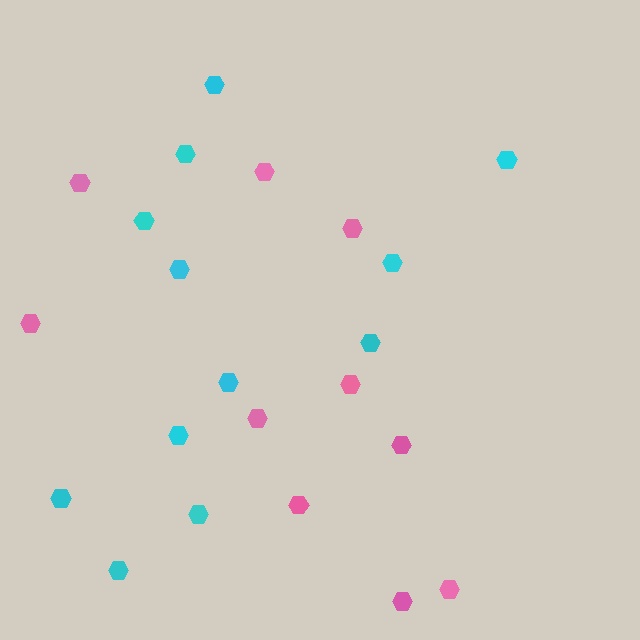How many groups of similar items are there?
There are 2 groups: one group of pink hexagons (10) and one group of cyan hexagons (12).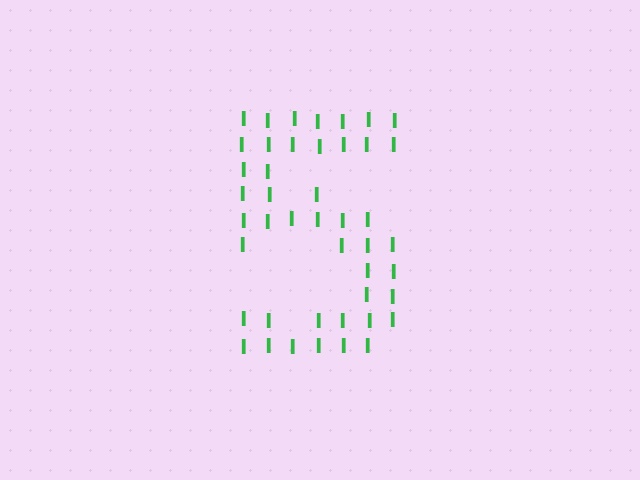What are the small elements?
The small elements are letter I's.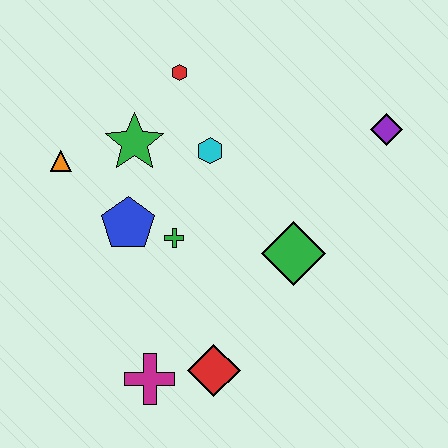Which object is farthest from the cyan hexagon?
The magenta cross is farthest from the cyan hexagon.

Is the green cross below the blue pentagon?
Yes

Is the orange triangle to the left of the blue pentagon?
Yes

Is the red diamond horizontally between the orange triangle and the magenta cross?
No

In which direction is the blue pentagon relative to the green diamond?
The blue pentagon is to the left of the green diamond.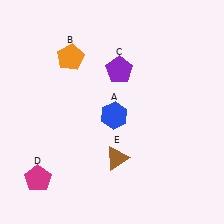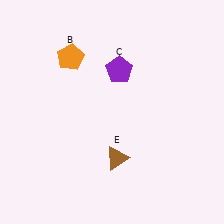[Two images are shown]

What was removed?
The magenta pentagon (D), the blue hexagon (A) were removed in Image 2.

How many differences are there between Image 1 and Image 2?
There are 2 differences between the two images.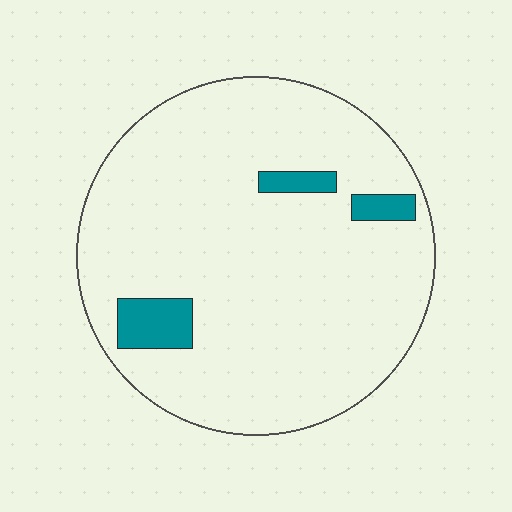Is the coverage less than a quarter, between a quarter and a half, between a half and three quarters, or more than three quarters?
Less than a quarter.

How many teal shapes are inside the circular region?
3.